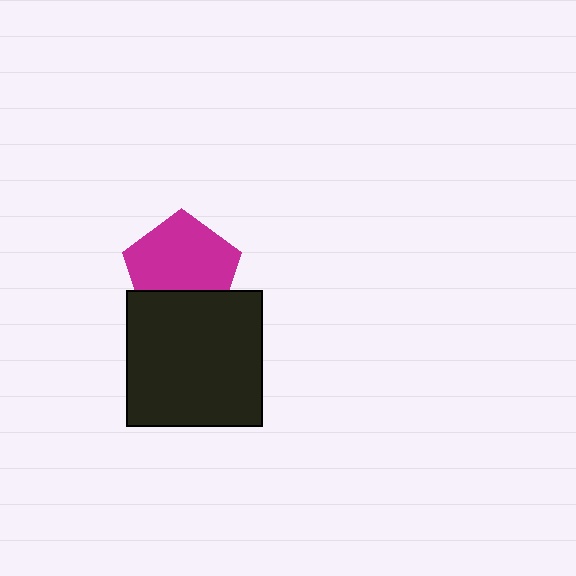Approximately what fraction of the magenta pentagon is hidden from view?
Roughly 30% of the magenta pentagon is hidden behind the black square.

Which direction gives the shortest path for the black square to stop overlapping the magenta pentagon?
Moving down gives the shortest separation.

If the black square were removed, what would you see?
You would see the complete magenta pentagon.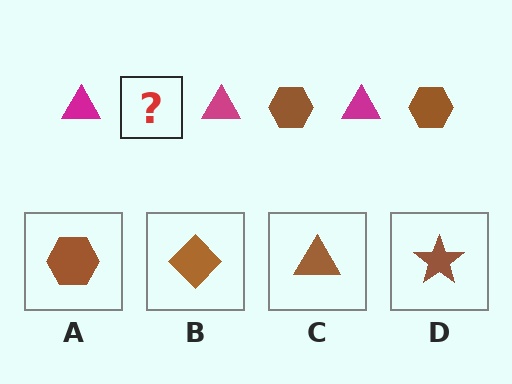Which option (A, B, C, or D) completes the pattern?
A.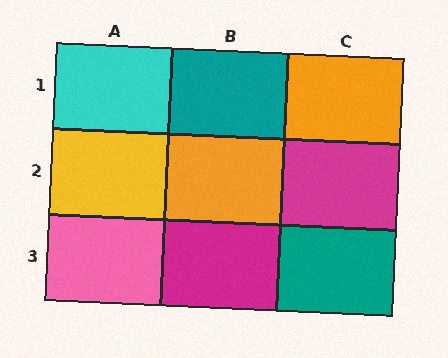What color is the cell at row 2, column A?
Yellow.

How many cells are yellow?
1 cell is yellow.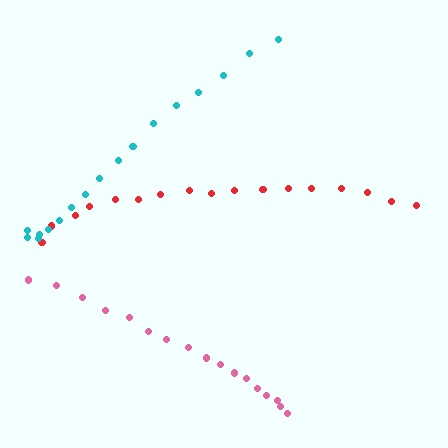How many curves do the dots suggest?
There are 3 distinct paths.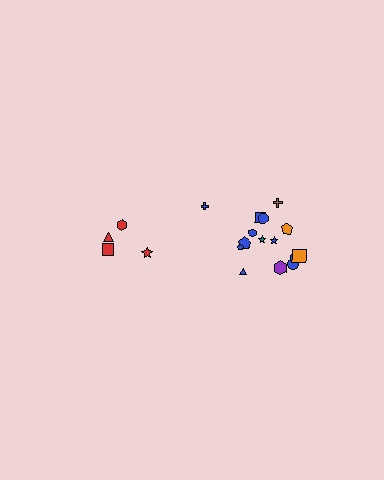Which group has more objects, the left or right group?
The right group.